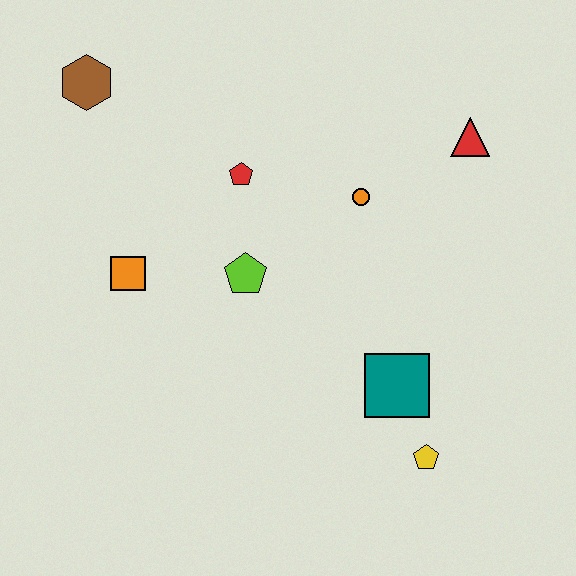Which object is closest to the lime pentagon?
The red pentagon is closest to the lime pentagon.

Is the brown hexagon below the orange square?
No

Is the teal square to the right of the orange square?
Yes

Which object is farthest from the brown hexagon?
The yellow pentagon is farthest from the brown hexagon.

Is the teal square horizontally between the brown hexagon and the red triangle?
Yes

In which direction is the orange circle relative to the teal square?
The orange circle is above the teal square.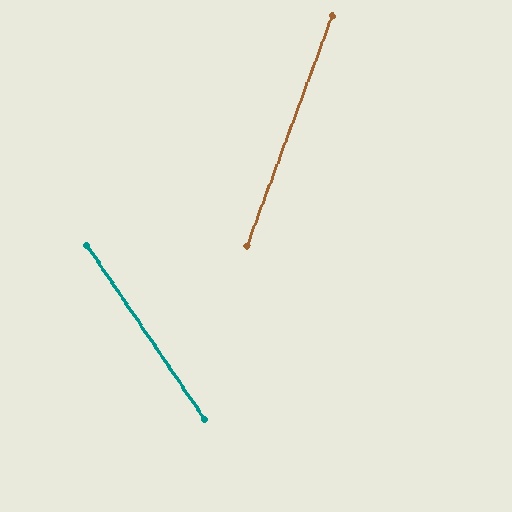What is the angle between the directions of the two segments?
Approximately 54 degrees.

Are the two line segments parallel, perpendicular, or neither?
Neither parallel nor perpendicular — they differ by about 54°.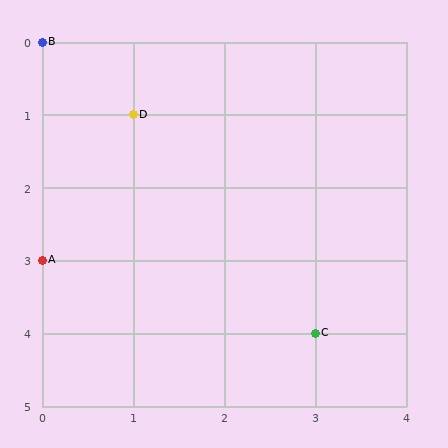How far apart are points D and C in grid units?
Points D and C are 2 columns and 3 rows apart (about 3.6 grid units diagonally).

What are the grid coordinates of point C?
Point C is at grid coordinates (3, 4).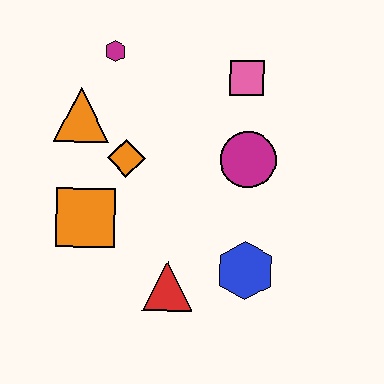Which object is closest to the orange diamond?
The orange triangle is closest to the orange diamond.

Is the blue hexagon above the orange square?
No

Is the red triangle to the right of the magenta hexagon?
Yes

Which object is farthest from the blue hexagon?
The magenta hexagon is farthest from the blue hexagon.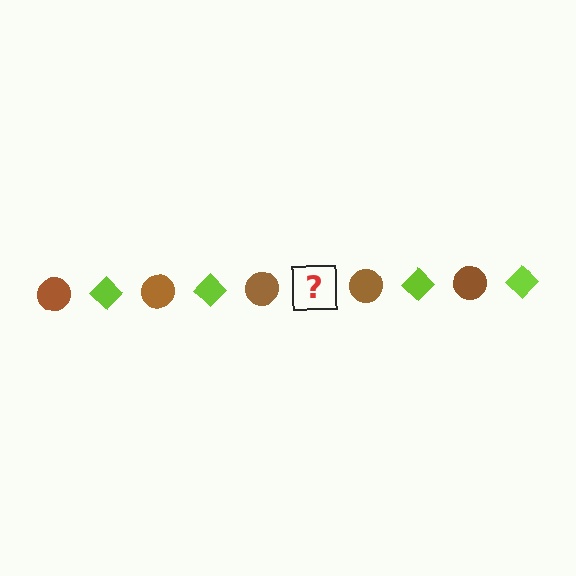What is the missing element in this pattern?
The missing element is a lime diamond.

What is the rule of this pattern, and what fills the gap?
The rule is that the pattern alternates between brown circle and lime diamond. The gap should be filled with a lime diamond.